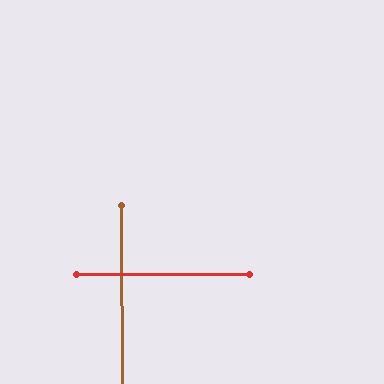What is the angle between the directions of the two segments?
Approximately 90 degrees.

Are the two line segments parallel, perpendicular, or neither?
Perpendicular — they meet at approximately 90°.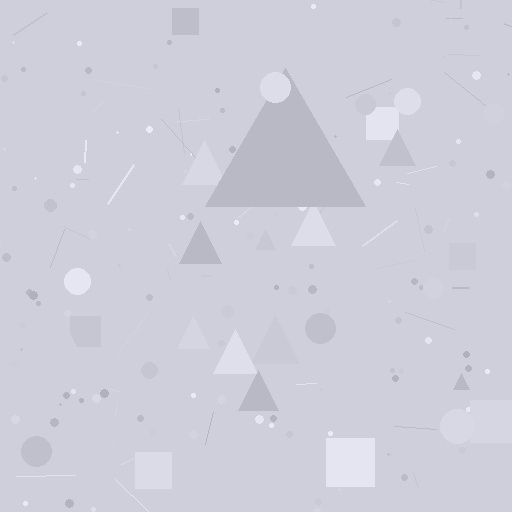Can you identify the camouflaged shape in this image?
The camouflaged shape is a triangle.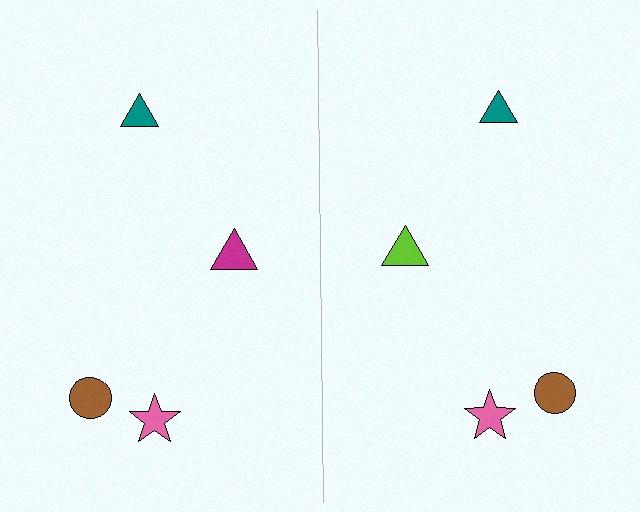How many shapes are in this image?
There are 8 shapes in this image.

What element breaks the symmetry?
The lime triangle on the right side breaks the symmetry — its mirror counterpart is magenta.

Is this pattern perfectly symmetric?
No, the pattern is not perfectly symmetric. The lime triangle on the right side breaks the symmetry — its mirror counterpart is magenta.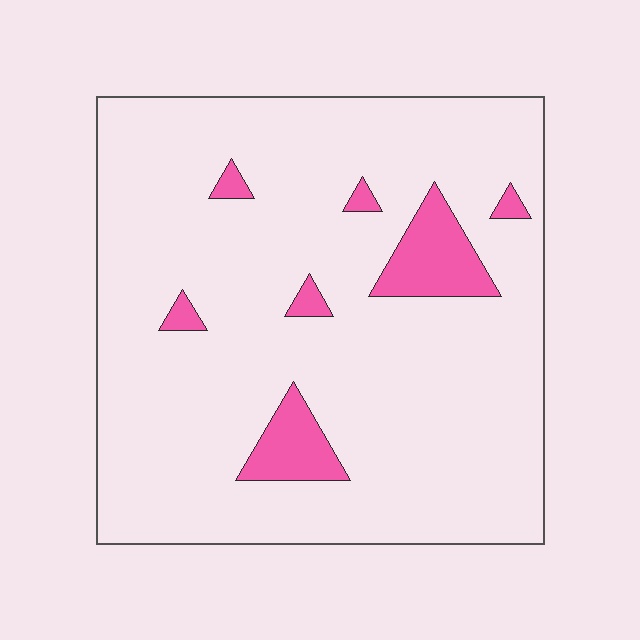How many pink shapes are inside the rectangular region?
7.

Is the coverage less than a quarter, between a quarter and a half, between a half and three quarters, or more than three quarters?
Less than a quarter.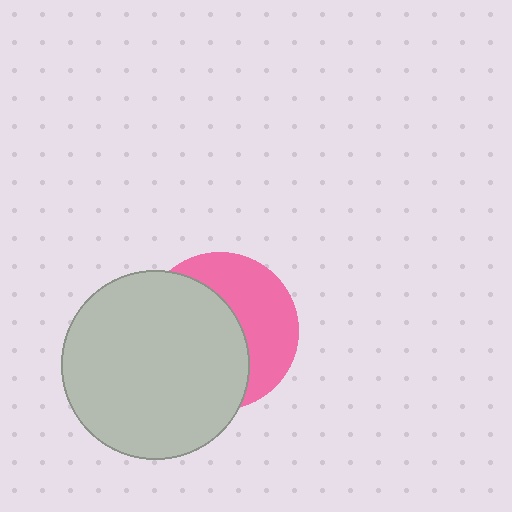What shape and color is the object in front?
The object in front is a light gray circle.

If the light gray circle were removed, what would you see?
You would see the complete pink circle.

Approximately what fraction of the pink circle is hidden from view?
Roughly 57% of the pink circle is hidden behind the light gray circle.